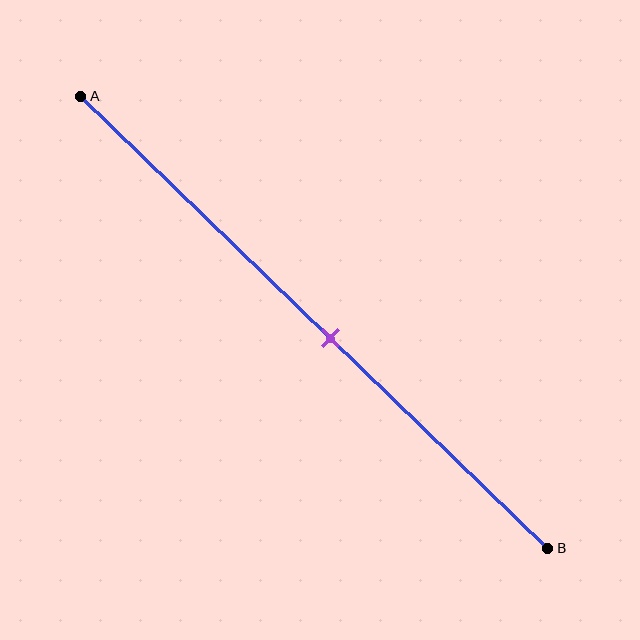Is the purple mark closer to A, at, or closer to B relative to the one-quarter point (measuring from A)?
The purple mark is closer to point B than the one-quarter point of segment AB.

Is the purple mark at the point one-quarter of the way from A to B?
No, the mark is at about 55% from A, not at the 25% one-quarter point.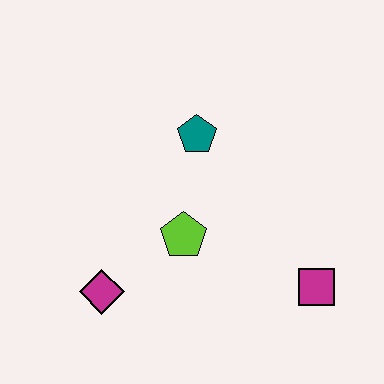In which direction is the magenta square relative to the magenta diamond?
The magenta square is to the right of the magenta diamond.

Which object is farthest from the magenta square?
The magenta diamond is farthest from the magenta square.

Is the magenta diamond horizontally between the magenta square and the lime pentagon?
No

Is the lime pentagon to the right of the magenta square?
No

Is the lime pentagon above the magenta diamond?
Yes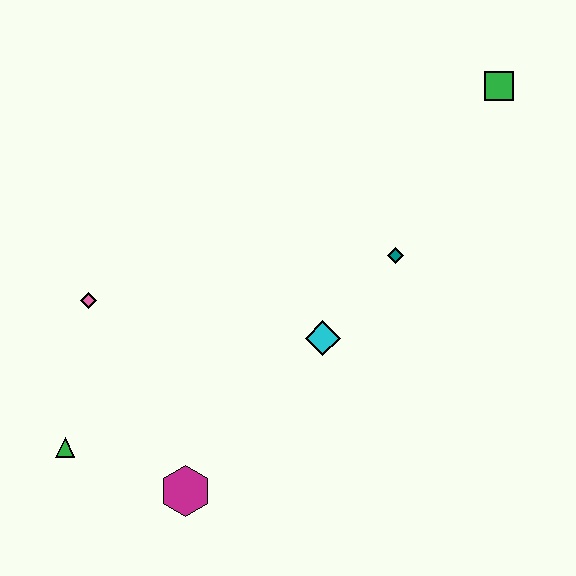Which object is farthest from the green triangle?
The green square is farthest from the green triangle.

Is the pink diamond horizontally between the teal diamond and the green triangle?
Yes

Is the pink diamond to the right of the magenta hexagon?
No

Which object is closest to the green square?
The teal diamond is closest to the green square.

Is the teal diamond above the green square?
No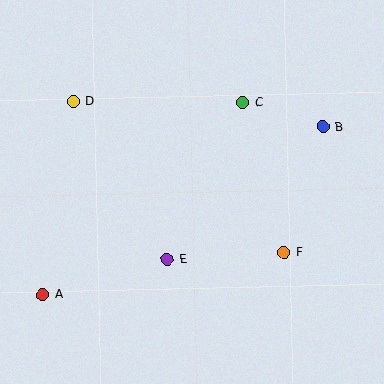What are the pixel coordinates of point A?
Point A is at (43, 295).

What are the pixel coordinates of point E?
Point E is at (167, 259).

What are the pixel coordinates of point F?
Point F is at (284, 252).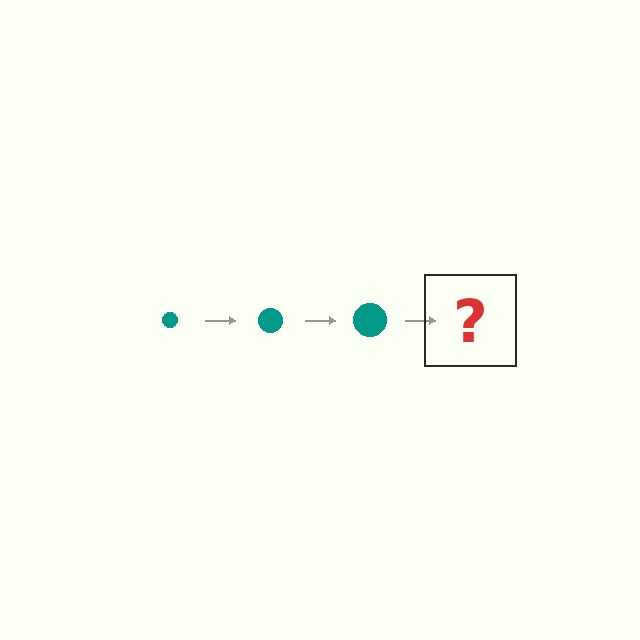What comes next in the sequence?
The next element should be a teal circle, larger than the previous one.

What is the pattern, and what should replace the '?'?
The pattern is that the circle gets progressively larger each step. The '?' should be a teal circle, larger than the previous one.